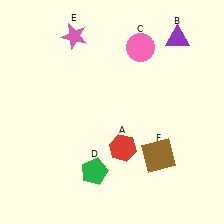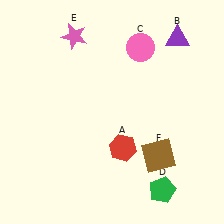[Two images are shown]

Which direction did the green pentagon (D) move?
The green pentagon (D) moved right.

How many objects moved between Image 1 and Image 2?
1 object moved between the two images.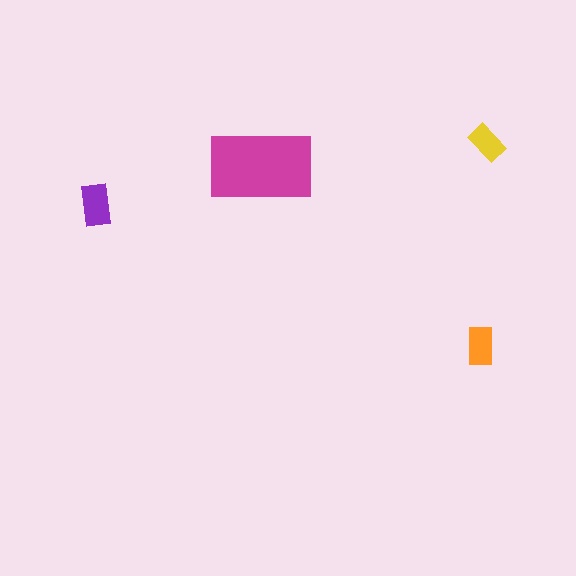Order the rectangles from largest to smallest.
the magenta one, the purple one, the orange one, the yellow one.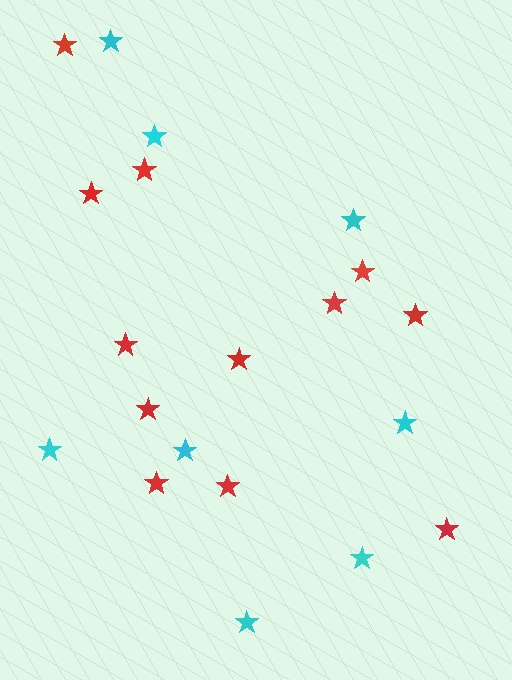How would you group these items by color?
There are 2 groups: one group of red stars (12) and one group of cyan stars (8).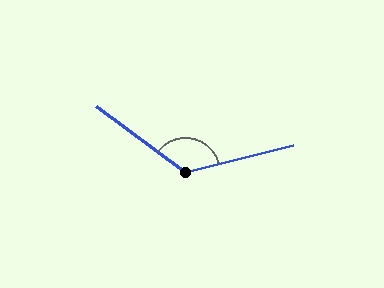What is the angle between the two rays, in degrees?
Approximately 129 degrees.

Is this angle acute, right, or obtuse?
It is obtuse.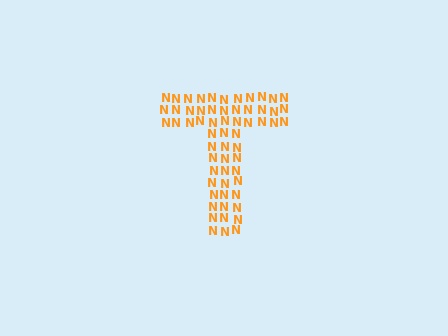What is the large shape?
The large shape is the letter T.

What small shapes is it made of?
It is made of small letter N's.